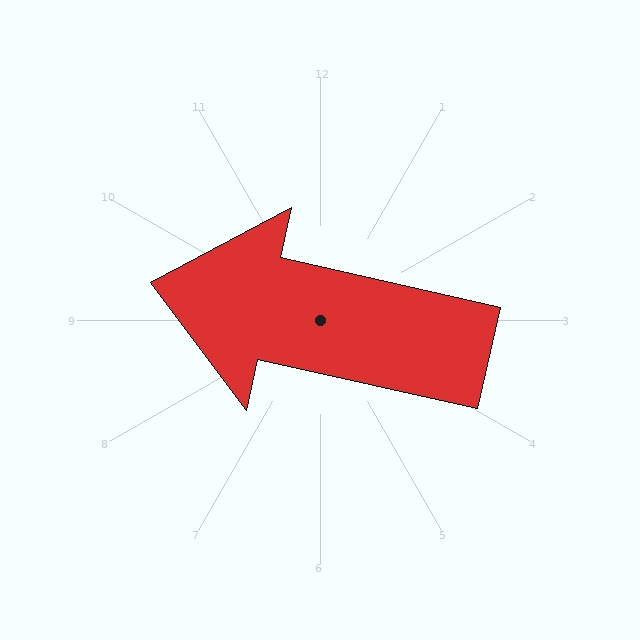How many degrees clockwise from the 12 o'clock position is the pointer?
Approximately 283 degrees.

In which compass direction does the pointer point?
West.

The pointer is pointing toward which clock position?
Roughly 9 o'clock.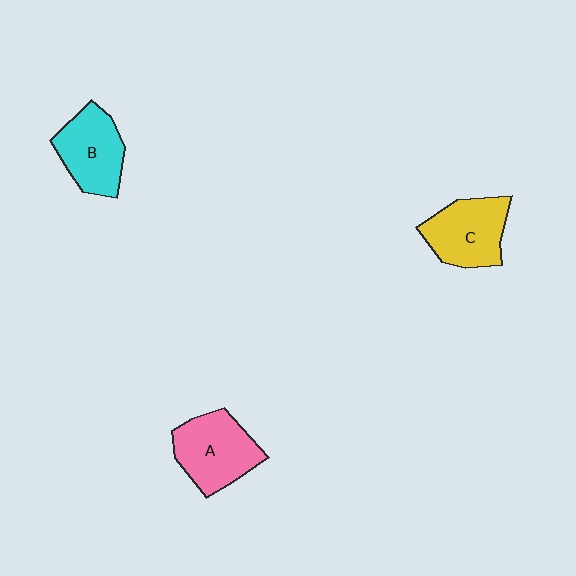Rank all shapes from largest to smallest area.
From largest to smallest: A (pink), C (yellow), B (cyan).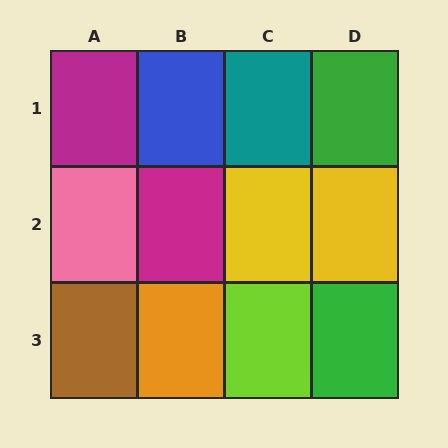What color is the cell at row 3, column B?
Orange.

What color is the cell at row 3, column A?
Brown.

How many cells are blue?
1 cell is blue.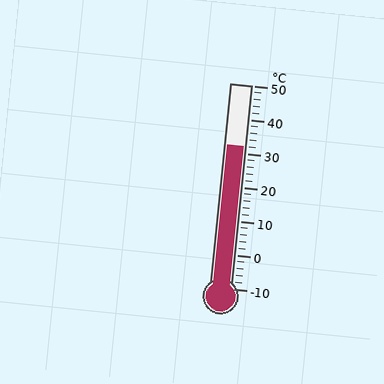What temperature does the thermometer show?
The thermometer shows approximately 32°C.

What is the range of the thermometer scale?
The thermometer scale ranges from -10°C to 50°C.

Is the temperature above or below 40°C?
The temperature is below 40°C.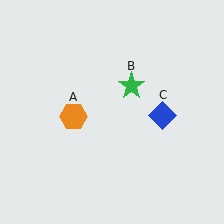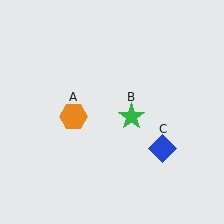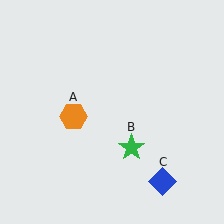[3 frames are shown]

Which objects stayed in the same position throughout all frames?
Orange hexagon (object A) remained stationary.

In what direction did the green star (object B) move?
The green star (object B) moved down.